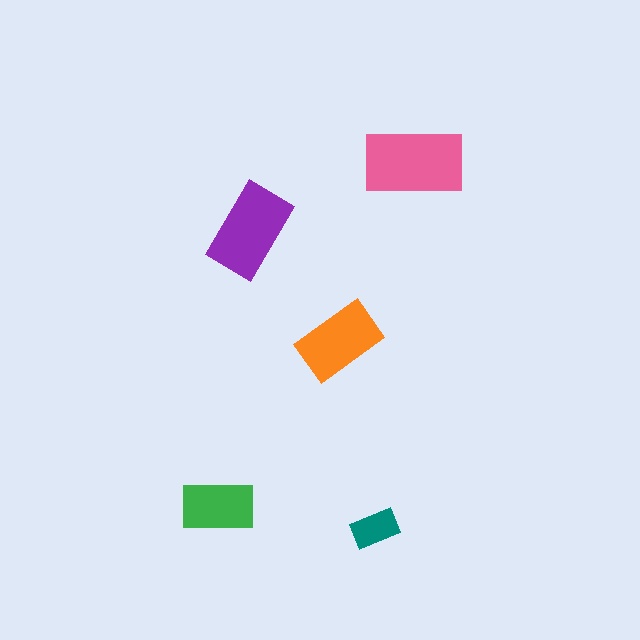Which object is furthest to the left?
The green rectangle is leftmost.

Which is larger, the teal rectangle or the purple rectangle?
The purple one.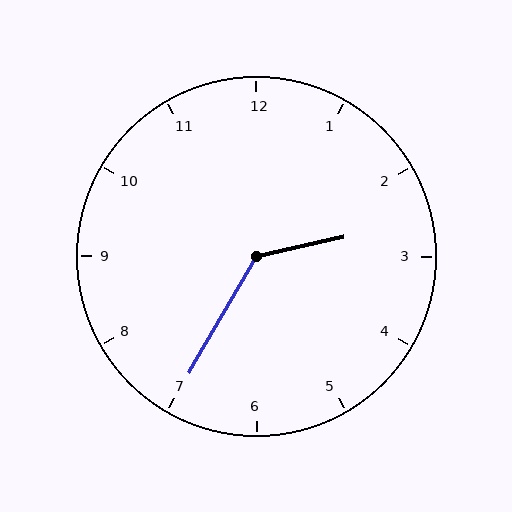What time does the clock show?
2:35.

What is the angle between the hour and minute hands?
Approximately 132 degrees.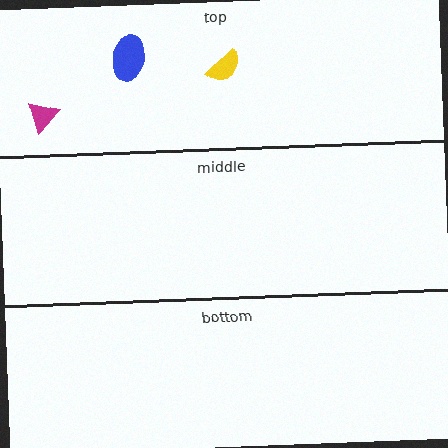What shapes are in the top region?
The blue ellipse, the magenta triangle, the yellow semicircle.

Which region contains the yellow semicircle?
The top region.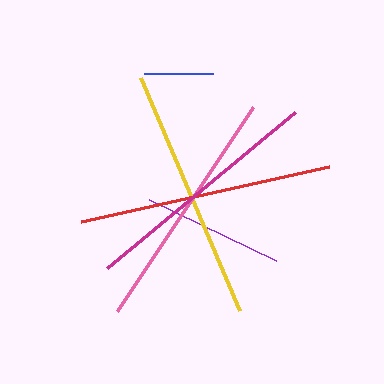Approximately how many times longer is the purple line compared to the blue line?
The purple line is approximately 2.0 times the length of the blue line.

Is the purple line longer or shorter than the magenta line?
The magenta line is longer than the purple line.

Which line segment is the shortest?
The blue line is the shortest at approximately 69 pixels.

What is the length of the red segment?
The red segment is approximately 254 pixels long.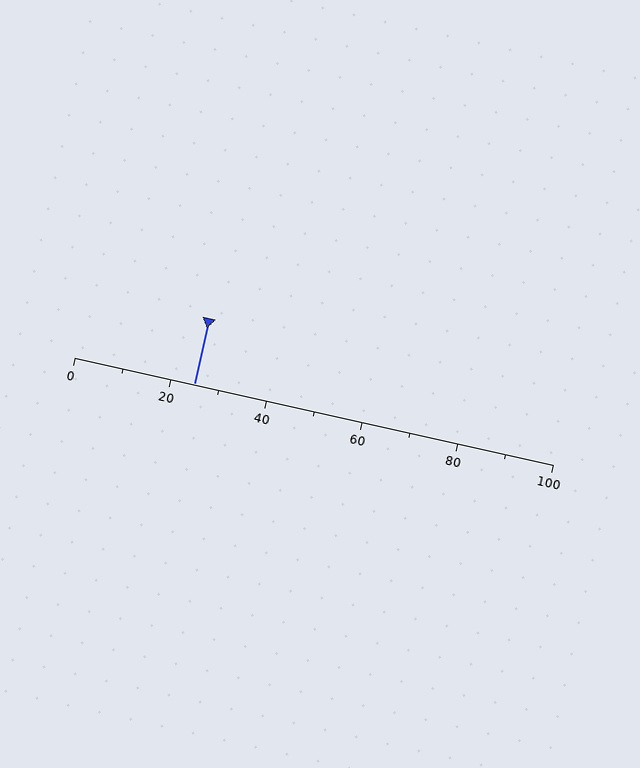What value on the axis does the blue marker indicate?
The marker indicates approximately 25.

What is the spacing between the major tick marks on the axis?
The major ticks are spaced 20 apart.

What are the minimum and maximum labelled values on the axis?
The axis runs from 0 to 100.